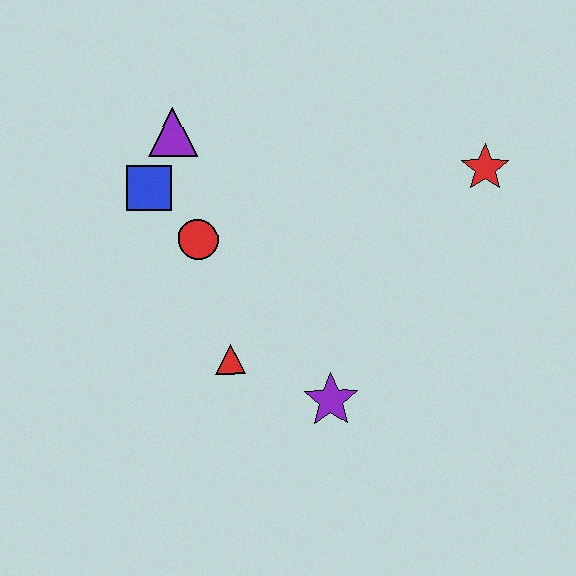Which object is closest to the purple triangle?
The blue square is closest to the purple triangle.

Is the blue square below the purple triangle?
Yes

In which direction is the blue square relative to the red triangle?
The blue square is above the red triangle.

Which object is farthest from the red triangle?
The red star is farthest from the red triangle.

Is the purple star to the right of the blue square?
Yes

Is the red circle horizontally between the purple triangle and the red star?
Yes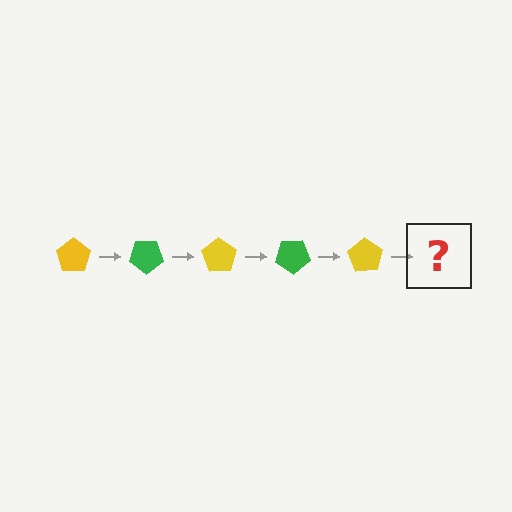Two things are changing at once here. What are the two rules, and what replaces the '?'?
The two rules are that it rotates 35 degrees each step and the color cycles through yellow and green. The '?' should be a green pentagon, rotated 175 degrees from the start.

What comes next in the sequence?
The next element should be a green pentagon, rotated 175 degrees from the start.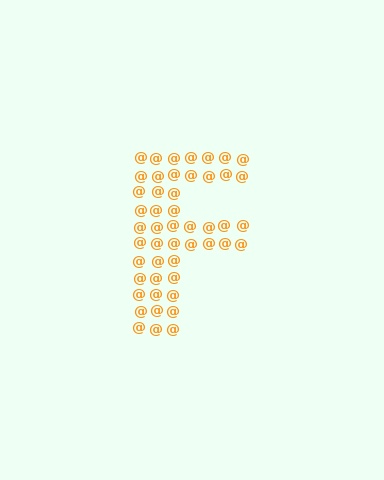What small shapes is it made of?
It is made of small at signs.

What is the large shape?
The large shape is the letter F.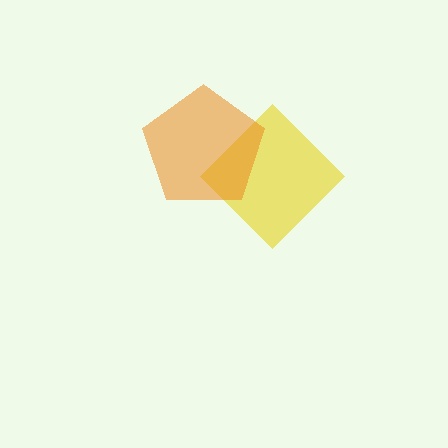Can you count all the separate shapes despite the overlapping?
Yes, there are 2 separate shapes.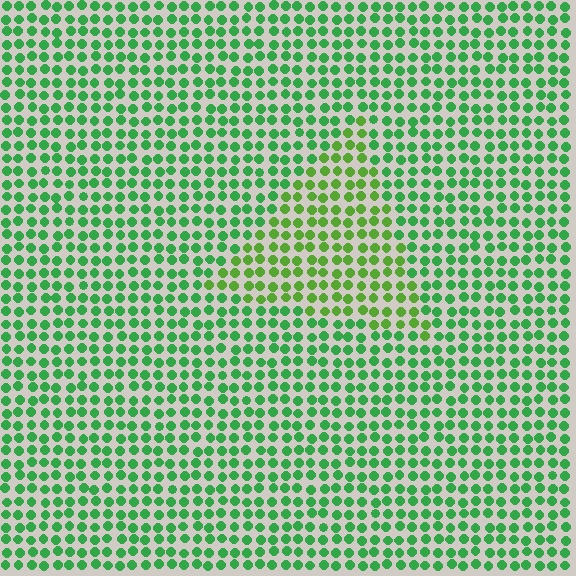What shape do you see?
I see a triangle.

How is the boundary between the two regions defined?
The boundary is defined purely by a slight shift in hue (about 30 degrees). Spacing, size, and orientation are identical on both sides.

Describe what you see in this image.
The image is filled with small green elements in a uniform arrangement. A triangle-shaped region is visible where the elements are tinted to a slightly different hue, forming a subtle color boundary.